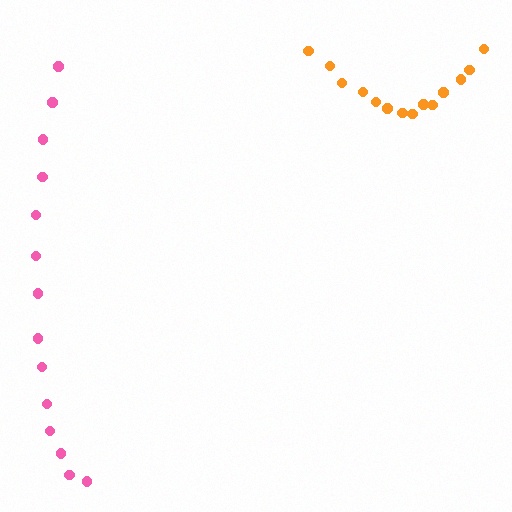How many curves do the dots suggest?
There are 2 distinct paths.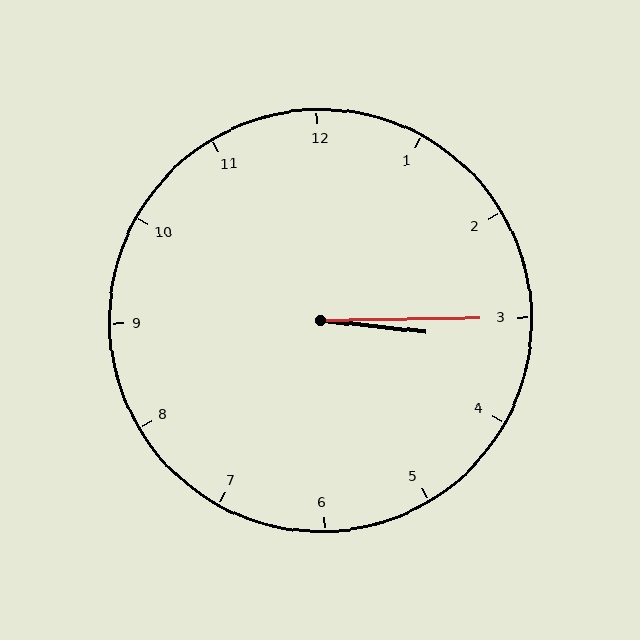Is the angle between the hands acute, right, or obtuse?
It is acute.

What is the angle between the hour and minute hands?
Approximately 8 degrees.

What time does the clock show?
3:15.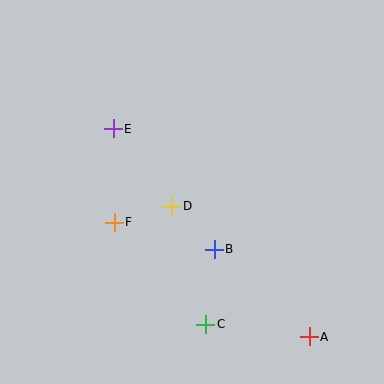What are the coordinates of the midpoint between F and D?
The midpoint between F and D is at (143, 214).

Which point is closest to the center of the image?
Point D at (172, 207) is closest to the center.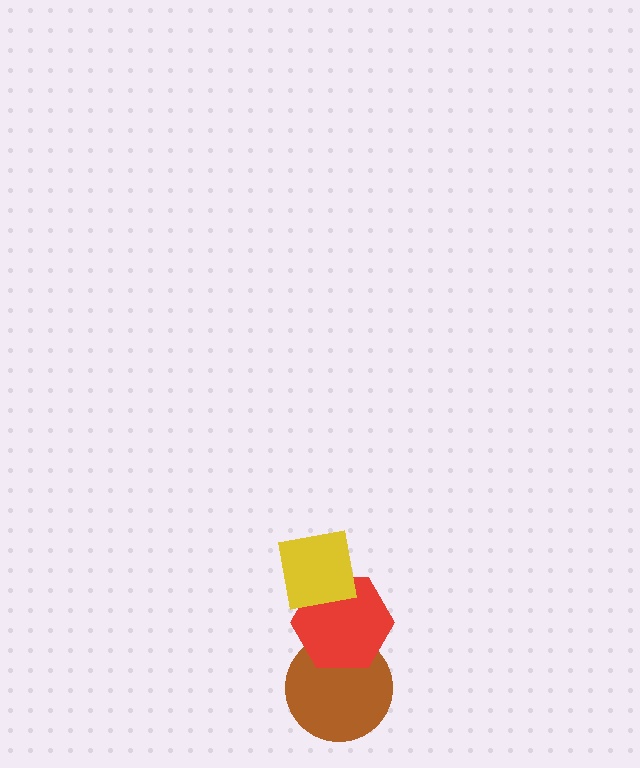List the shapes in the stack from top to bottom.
From top to bottom: the yellow square, the red hexagon, the brown circle.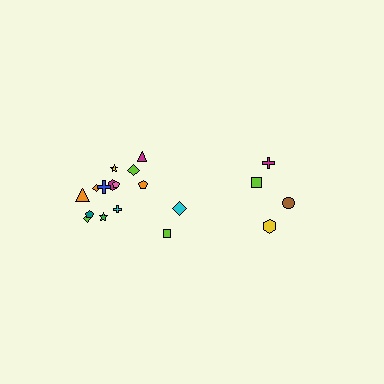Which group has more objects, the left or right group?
The left group.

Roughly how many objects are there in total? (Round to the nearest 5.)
Roughly 20 objects in total.